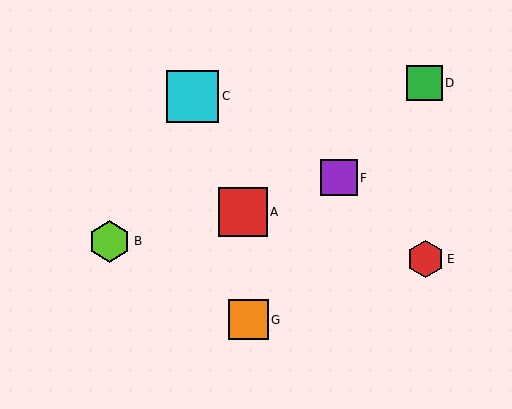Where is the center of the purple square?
The center of the purple square is at (339, 178).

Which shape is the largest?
The cyan square (labeled C) is the largest.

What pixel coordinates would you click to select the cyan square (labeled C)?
Click at (193, 96) to select the cyan square C.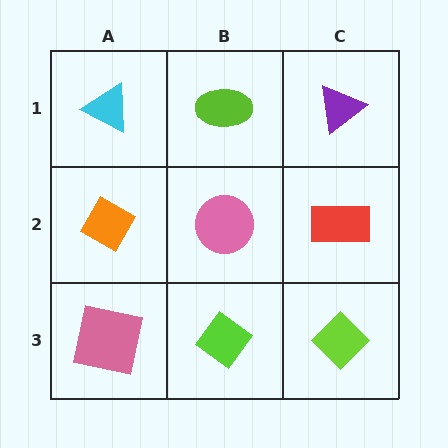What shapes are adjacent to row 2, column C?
A purple triangle (row 1, column C), a lime diamond (row 3, column C), a pink circle (row 2, column B).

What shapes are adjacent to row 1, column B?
A pink circle (row 2, column B), a cyan triangle (row 1, column A), a purple triangle (row 1, column C).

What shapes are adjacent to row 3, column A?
An orange diamond (row 2, column A), a lime diamond (row 3, column B).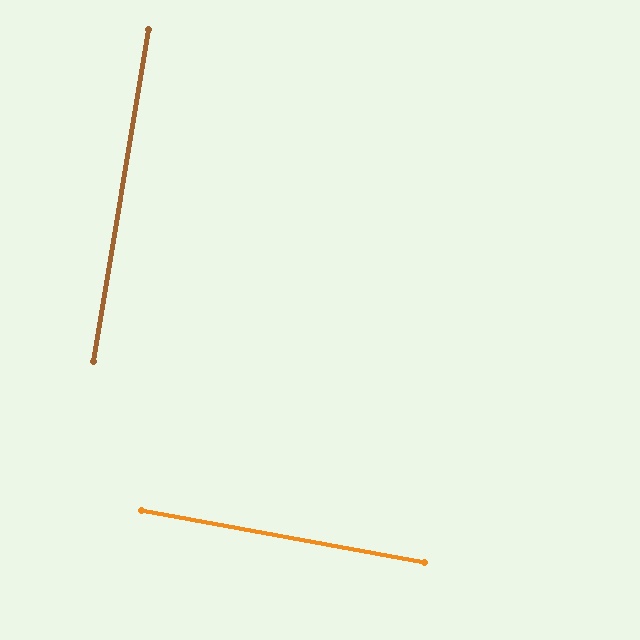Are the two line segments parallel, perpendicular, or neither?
Perpendicular — they meet at approximately 89°.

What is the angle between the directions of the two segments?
Approximately 89 degrees.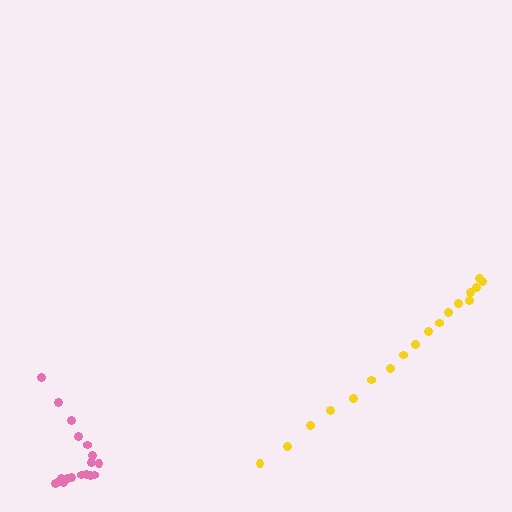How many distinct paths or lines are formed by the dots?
There are 2 distinct paths.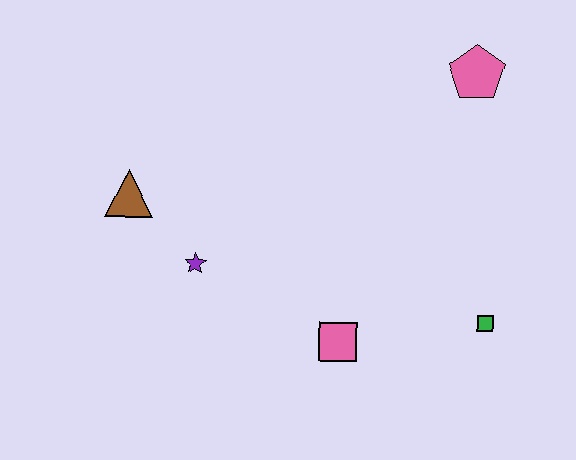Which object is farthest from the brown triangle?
The green square is farthest from the brown triangle.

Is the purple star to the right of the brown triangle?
Yes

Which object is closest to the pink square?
The green square is closest to the pink square.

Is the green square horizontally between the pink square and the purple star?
No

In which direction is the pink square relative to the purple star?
The pink square is to the right of the purple star.